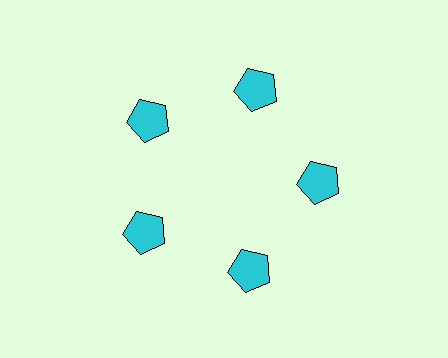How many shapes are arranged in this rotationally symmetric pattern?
There are 5 shapes, arranged in 5 groups of 1.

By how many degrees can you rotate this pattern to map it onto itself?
The pattern maps onto itself every 72 degrees of rotation.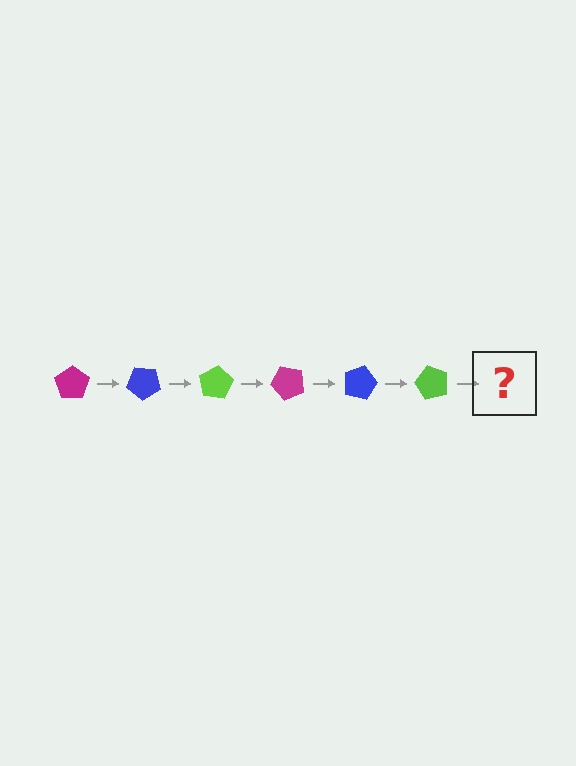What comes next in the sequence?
The next element should be a magenta pentagon, rotated 240 degrees from the start.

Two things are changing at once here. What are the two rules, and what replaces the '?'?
The two rules are that it rotates 40 degrees each step and the color cycles through magenta, blue, and lime. The '?' should be a magenta pentagon, rotated 240 degrees from the start.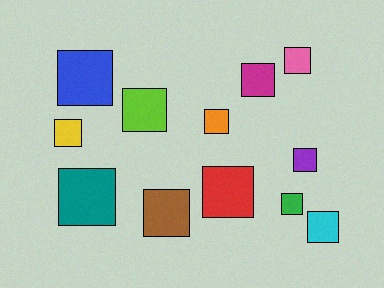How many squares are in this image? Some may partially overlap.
There are 12 squares.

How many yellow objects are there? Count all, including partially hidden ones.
There is 1 yellow object.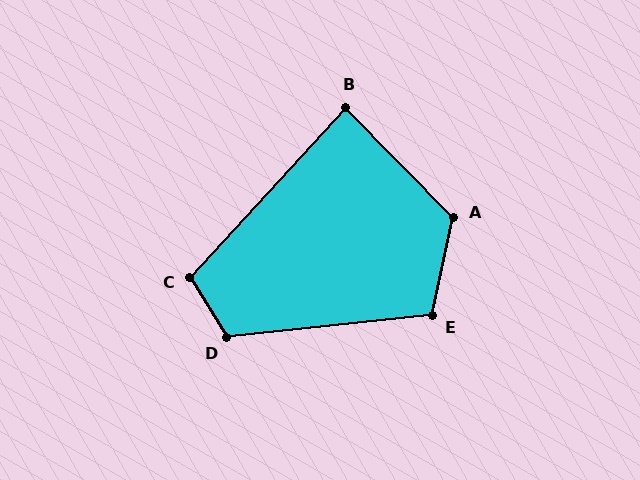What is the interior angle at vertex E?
Approximately 108 degrees (obtuse).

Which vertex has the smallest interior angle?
B, at approximately 87 degrees.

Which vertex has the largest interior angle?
A, at approximately 123 degrees.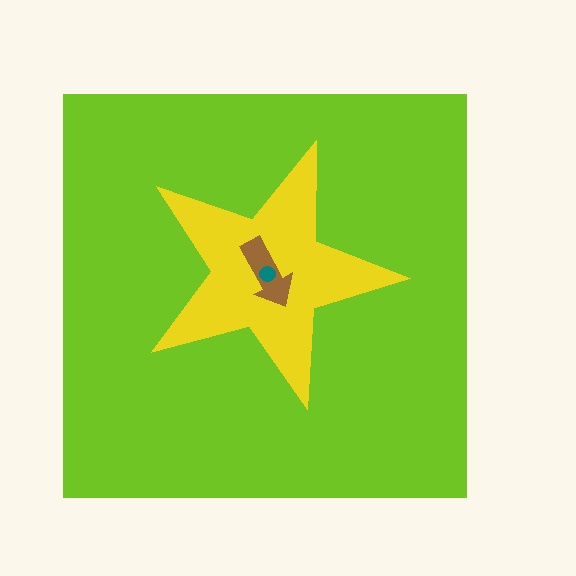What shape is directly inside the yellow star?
The brown arrow.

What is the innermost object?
The teal circle.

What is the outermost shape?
The lime square.